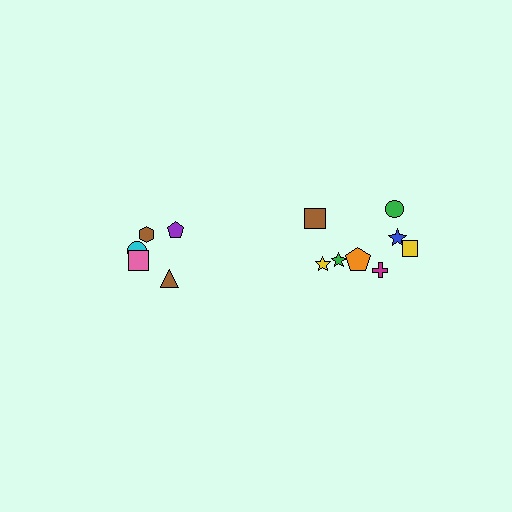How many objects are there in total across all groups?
There are 13 objects.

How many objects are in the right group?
There are 8 objects.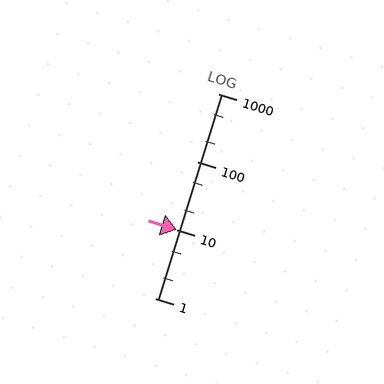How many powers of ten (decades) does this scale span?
The scale spans 3 decades, from 1 to 1000.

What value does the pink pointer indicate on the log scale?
The pointer indicates approximately 10.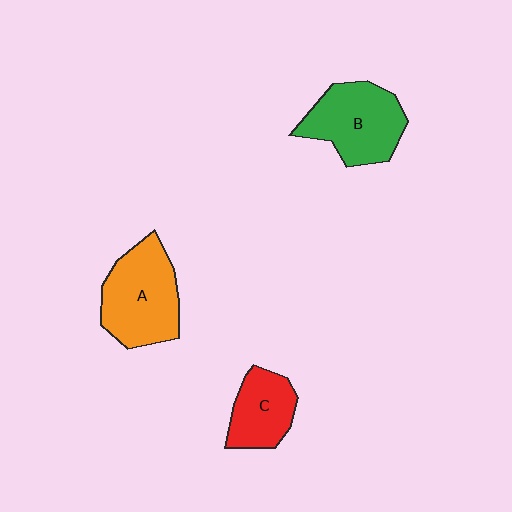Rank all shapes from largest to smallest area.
From largest to smallest: A (orange), B (green), C (red).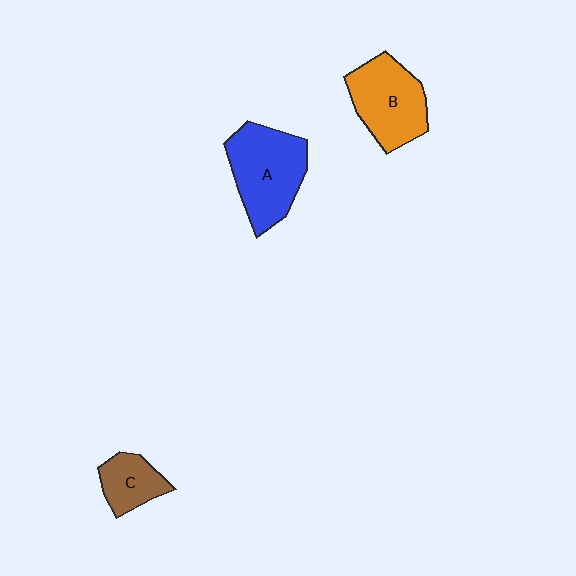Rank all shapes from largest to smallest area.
From largest to smallest: A (blue), B (orange), C (brown).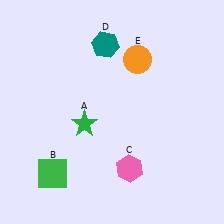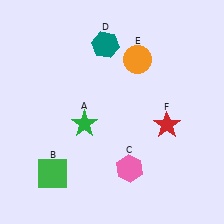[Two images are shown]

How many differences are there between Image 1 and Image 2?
There is 1 difference between the two images.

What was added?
A red star (F) was added in Image 2.